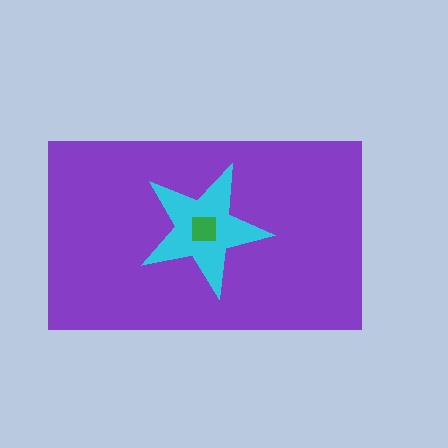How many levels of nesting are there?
3.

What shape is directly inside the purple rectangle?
The cyan star.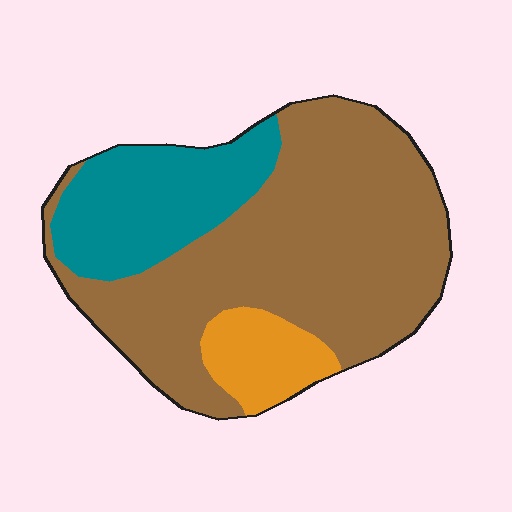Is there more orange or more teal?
Teal.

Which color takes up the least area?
Orange, at roughly 10%.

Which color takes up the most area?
Brown, at roughly 65%.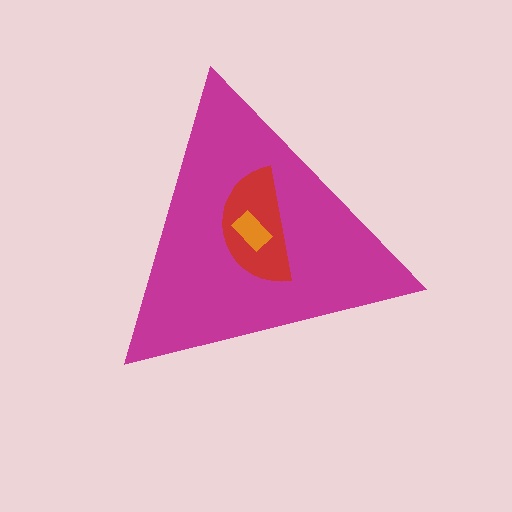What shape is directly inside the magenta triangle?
The red semicircle.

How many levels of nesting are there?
3.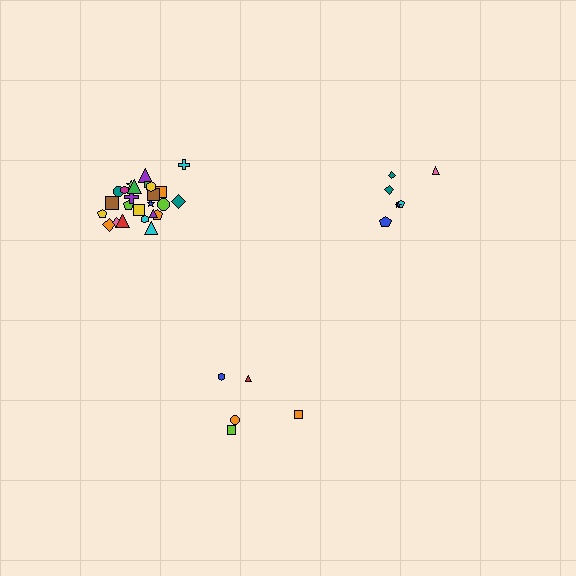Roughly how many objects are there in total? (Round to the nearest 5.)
Roughly 35 objects in total.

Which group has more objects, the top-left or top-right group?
The top-left group.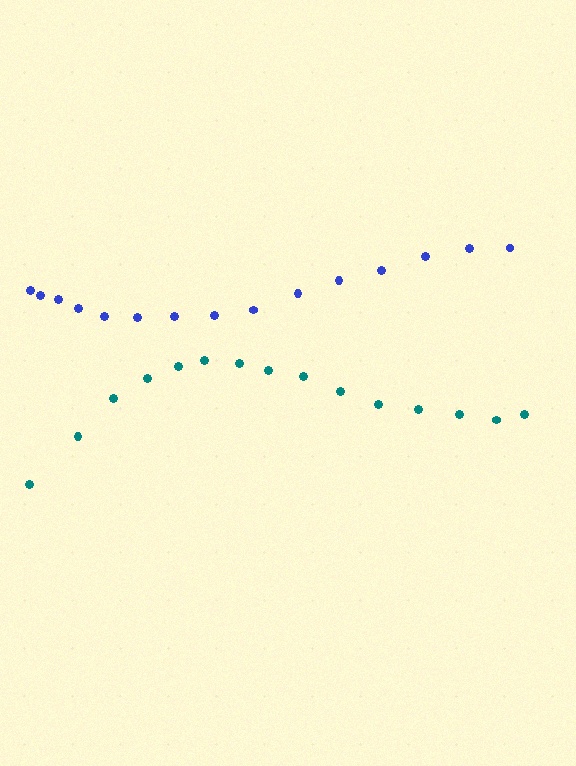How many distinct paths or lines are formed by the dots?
There are 2 distinct paths.